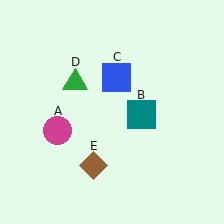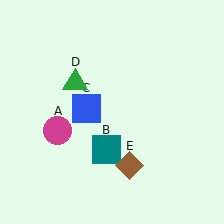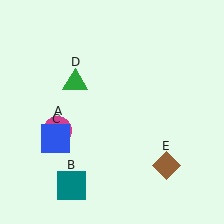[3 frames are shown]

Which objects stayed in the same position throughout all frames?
Magenta circle (object A) and green triangle (object D) remained stationary.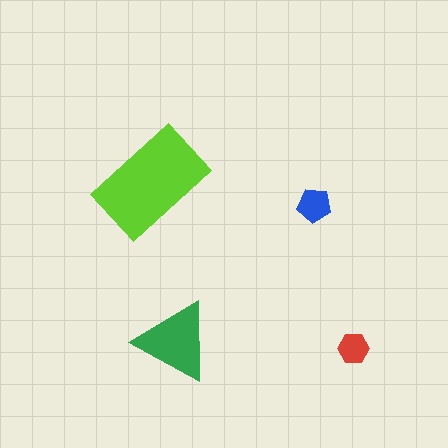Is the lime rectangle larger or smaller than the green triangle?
Larger.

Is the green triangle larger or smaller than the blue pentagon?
Larger.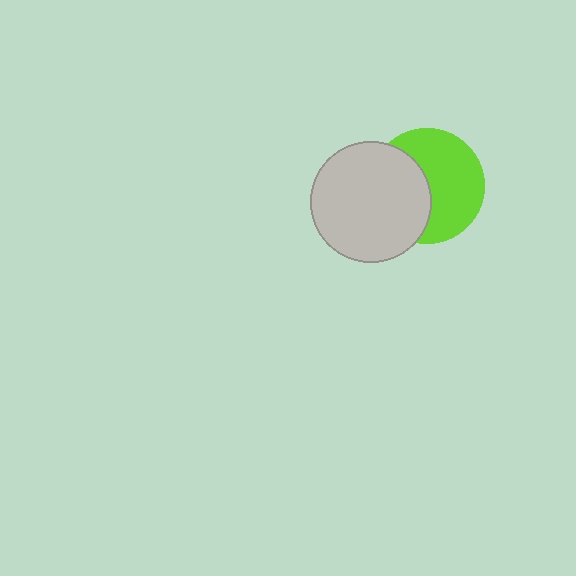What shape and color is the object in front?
The object in front is a light gray circle.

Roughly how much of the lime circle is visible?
About half of it is visible (roughly 58%).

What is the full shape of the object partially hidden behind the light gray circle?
The partially hidden object is a lime circle.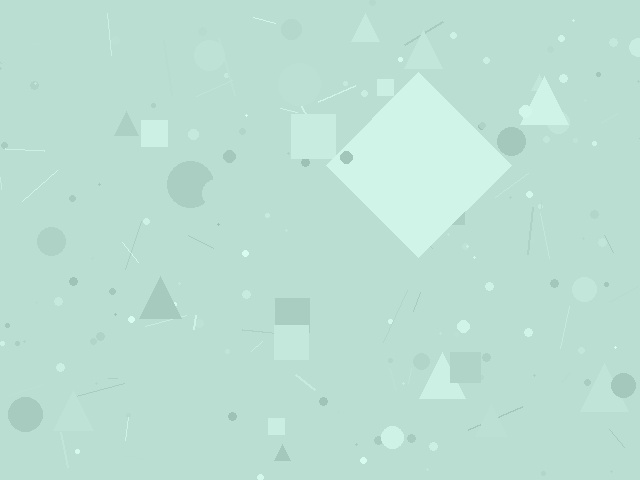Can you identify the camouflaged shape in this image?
The camouflaged shape is a diamond.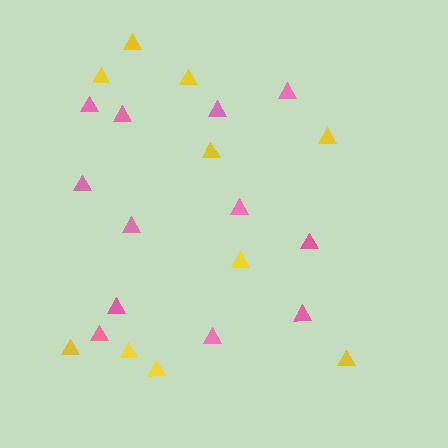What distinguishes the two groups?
There are 2 groups: one group of pink triangles (12) and one group of yellow triangles (10).